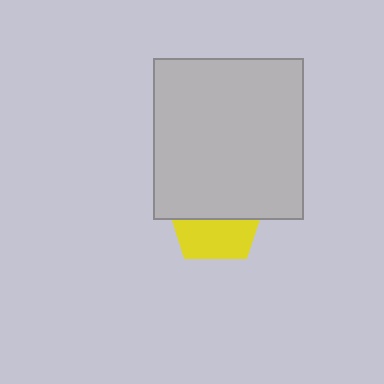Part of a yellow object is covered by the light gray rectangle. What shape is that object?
It is a pentagon.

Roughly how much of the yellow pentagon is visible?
A small part of it is visible (roughly 44%).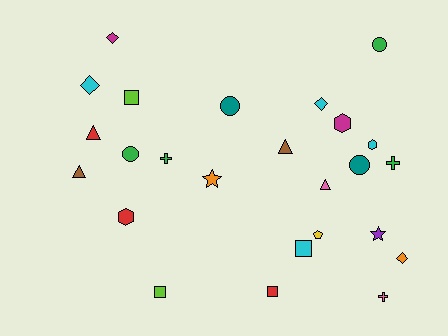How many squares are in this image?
There are 4 squares.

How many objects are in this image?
There are 25 objects.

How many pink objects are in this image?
There are 2 pink objects.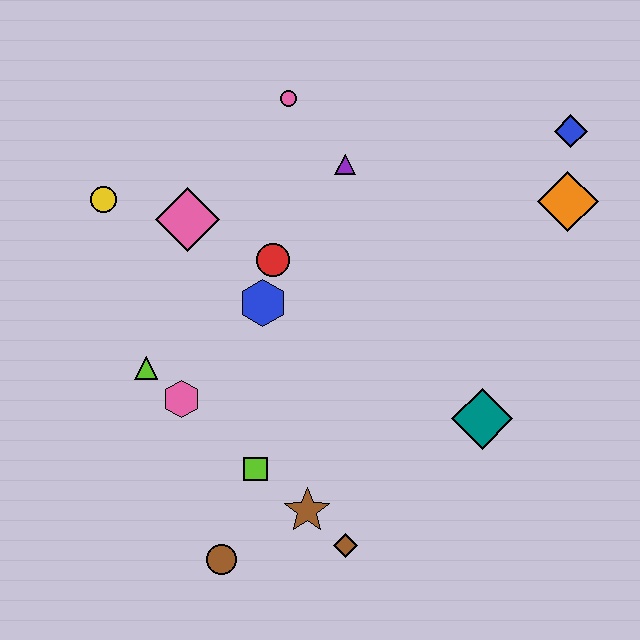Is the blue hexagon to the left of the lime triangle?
No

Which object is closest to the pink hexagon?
The lime triangle is closest to the pink hexagon.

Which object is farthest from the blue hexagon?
The blue diamond is farthest from the blue hexagon.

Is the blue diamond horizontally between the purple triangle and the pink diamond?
No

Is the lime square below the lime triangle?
Yes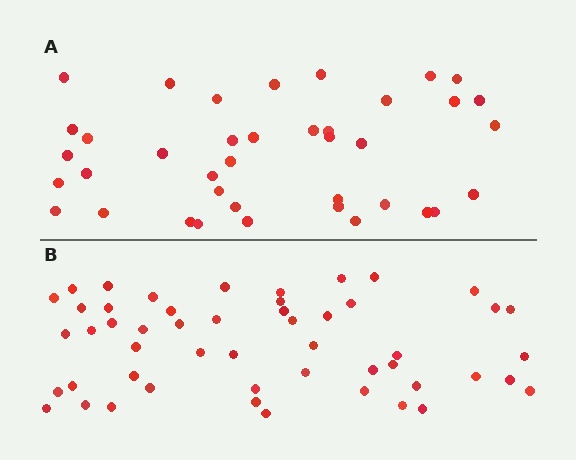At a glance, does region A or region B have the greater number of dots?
Region B (the bottom region) has more dots.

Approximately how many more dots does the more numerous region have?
Region B has roughly 12 or so more dots than region A.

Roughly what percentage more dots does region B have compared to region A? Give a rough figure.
About 30% more.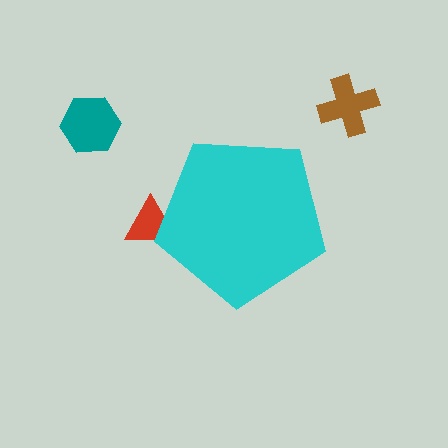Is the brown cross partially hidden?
No, the brown cross is fully visible.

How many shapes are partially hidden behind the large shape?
1 shape is partially hidden.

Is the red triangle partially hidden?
Yes, the red triangle is partially hidden behind the cyan pentagon.